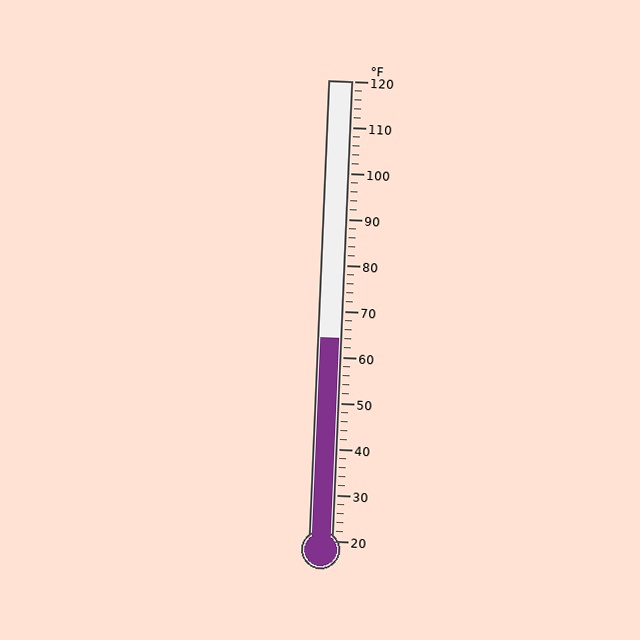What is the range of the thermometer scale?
The thermometer scale ranges from 20°F to 120°F.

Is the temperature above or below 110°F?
The temperature is below 110°F.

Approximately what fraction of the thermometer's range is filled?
The thermometer is filled to approximately 45% of its range.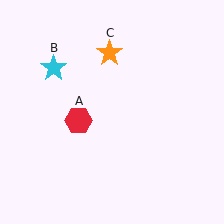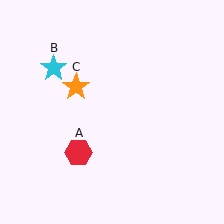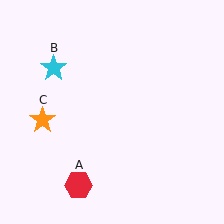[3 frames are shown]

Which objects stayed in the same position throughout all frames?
Cyan star (object B) remained stationary.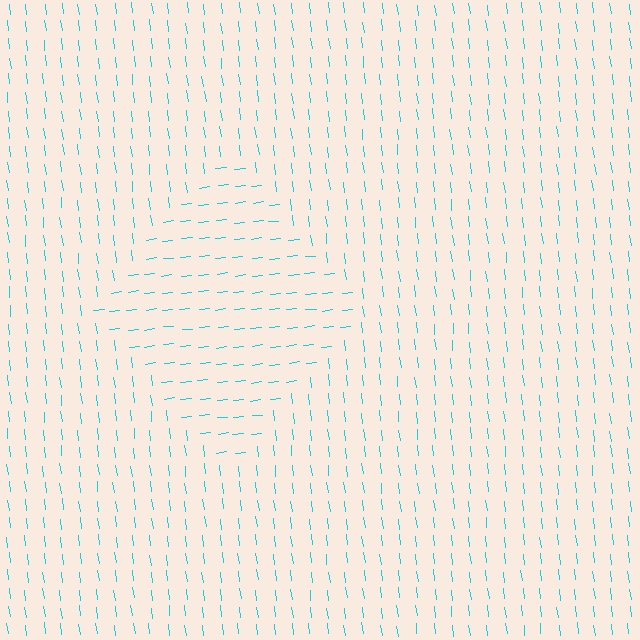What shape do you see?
I see a diamond.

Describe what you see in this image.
The image is filled with small cyan line segments. A diamond region in the image has lines oriented differently from the surrounding lines, creating a visible texture boundary.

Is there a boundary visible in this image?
Yes, there is a texture boundary formed by a change in line orientation.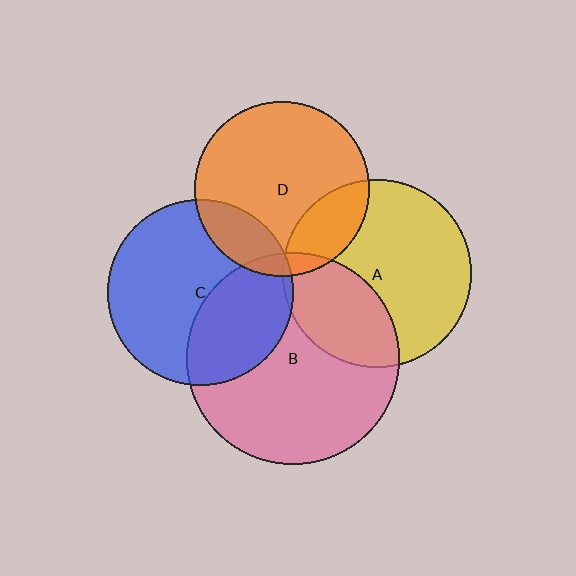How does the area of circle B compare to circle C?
Approximately 1.3 times.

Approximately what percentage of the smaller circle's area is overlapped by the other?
Approximately 5%.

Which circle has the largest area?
Circle B (pink).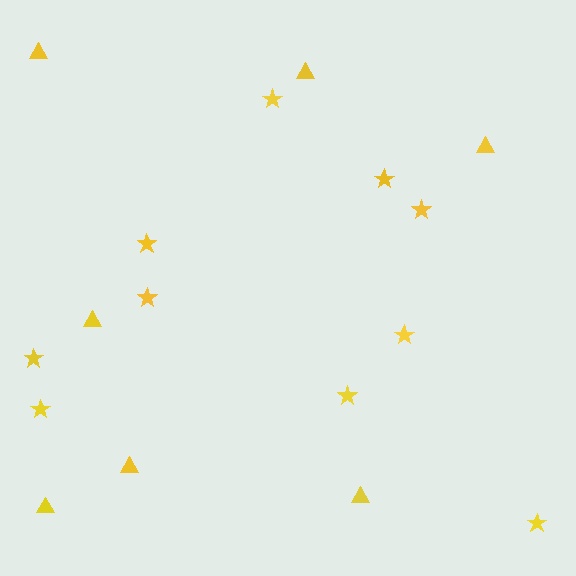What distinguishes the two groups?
There are 2 groups: one group of triangles (7) and one group of stars (10).